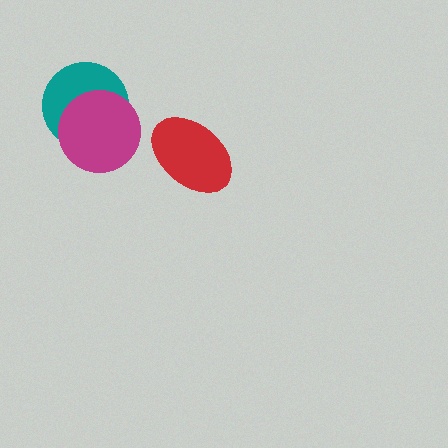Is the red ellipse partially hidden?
No, no other shape covers it.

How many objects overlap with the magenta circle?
1 object overlaps with the magenta circle.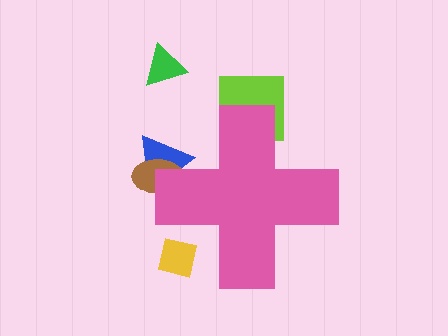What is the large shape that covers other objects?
A pink cross.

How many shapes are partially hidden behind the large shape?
4 shapes are partially hidden.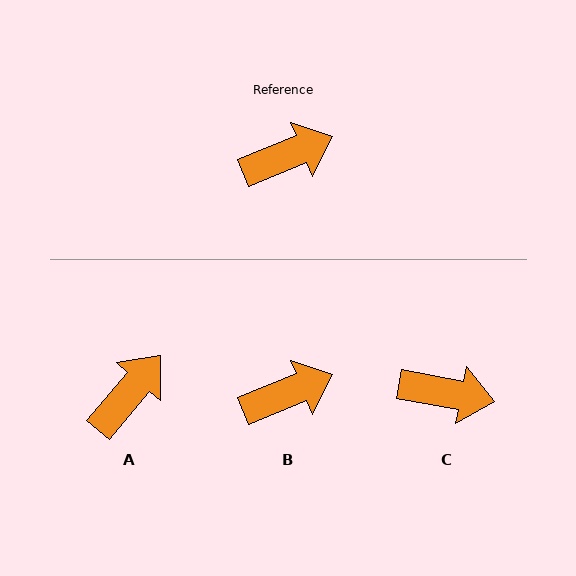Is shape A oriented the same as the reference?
No, it is off by about 28 degrees.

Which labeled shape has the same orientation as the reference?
B.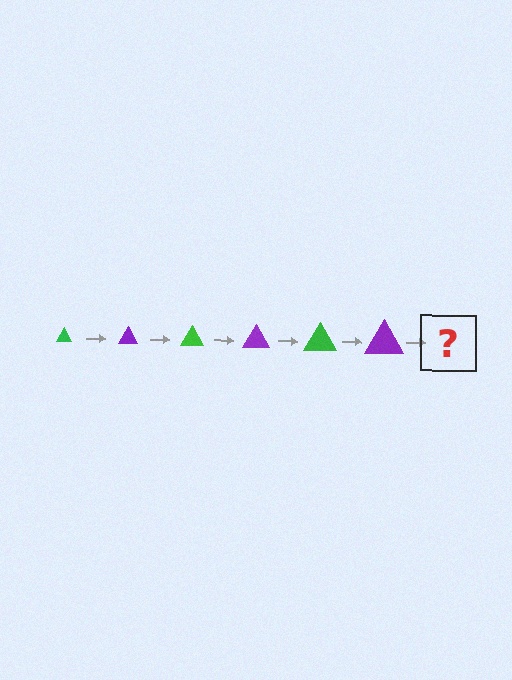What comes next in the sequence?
The next element should be a green triangle, larger than the previous one.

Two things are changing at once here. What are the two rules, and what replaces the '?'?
The two rules are that the triangle grows larger each step and the color cycles through green and purple. The '?' should be a green triangle, larger than the previous one.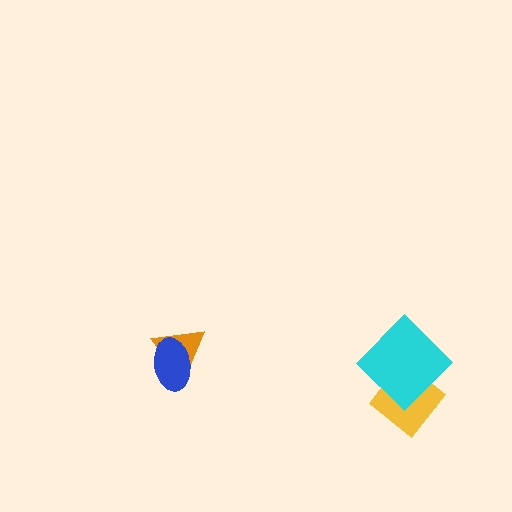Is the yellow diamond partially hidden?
Yes, it is partially covered by another shape.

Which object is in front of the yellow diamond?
The cyan diamond is in front of the yellow diamond.